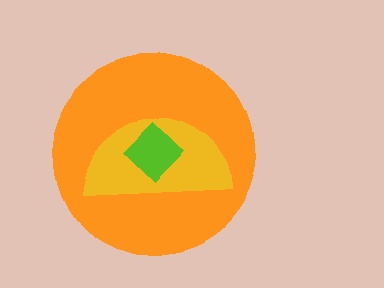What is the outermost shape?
The orange circle.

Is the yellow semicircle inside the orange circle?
Yes.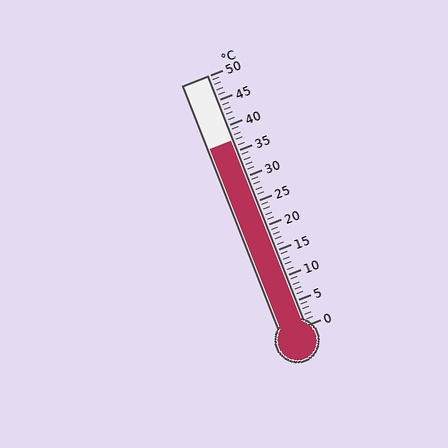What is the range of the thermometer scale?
The thermometer scale ranges from 0°C to 50°C.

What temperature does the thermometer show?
The thermometer shows approximately 37°C.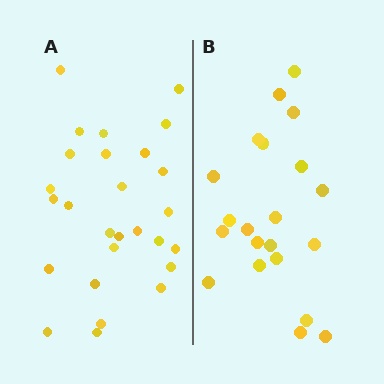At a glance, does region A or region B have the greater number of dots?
Region A (the left region) has more dots.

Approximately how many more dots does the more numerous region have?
Region A has about 6 more dots than region B.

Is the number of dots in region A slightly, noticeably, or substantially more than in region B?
Region A has noticeably more, but not dramatically so. The ratio is roughly 1.3 to 1.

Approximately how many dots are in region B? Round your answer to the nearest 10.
About 20 dots. (The exact count is 21, which rounds to 20.)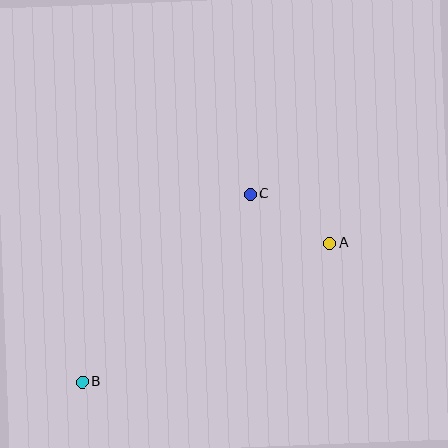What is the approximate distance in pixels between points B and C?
The distance between B and C is approximately 252 pixels.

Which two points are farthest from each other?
Points A and B are farthest from each other.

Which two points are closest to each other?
Points A and C are closest to each other.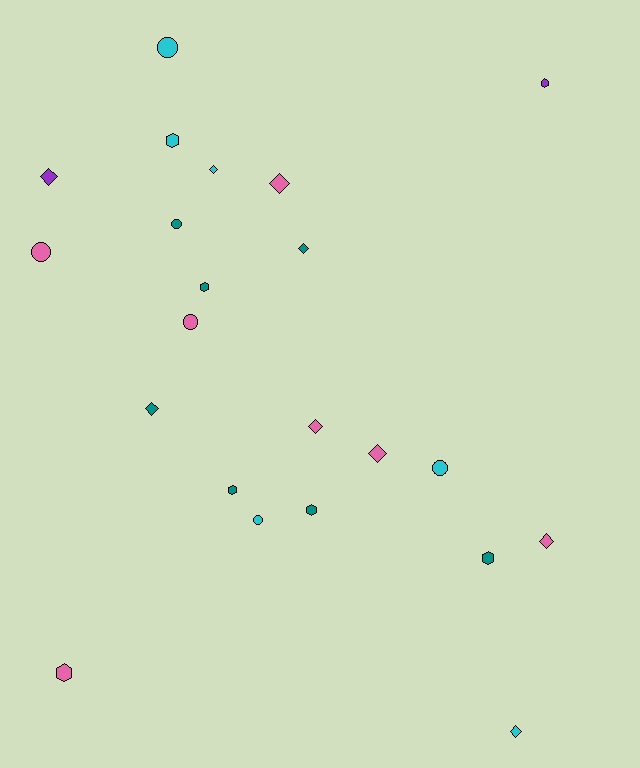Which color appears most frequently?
Pink, with 7 objects.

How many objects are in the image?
There are 22 objects.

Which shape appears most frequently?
Diamond, with 9 objects.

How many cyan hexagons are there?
There is 1 cyan hexagon.